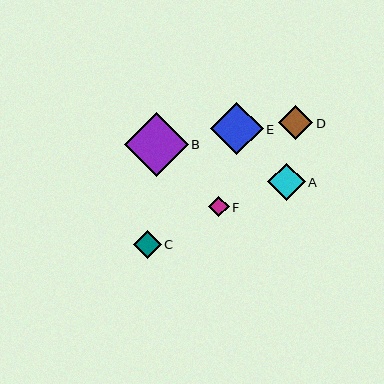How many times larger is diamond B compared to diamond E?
Diamond B is approximately 1.2 times the size of diamond E.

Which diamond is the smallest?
Diamond F is the smallest with a size of approximately 20 pixels.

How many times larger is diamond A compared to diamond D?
Diamond A is approximately 1.1 times the size of diamond D.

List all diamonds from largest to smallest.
From largest to smallest: B, E, A, D, C, F.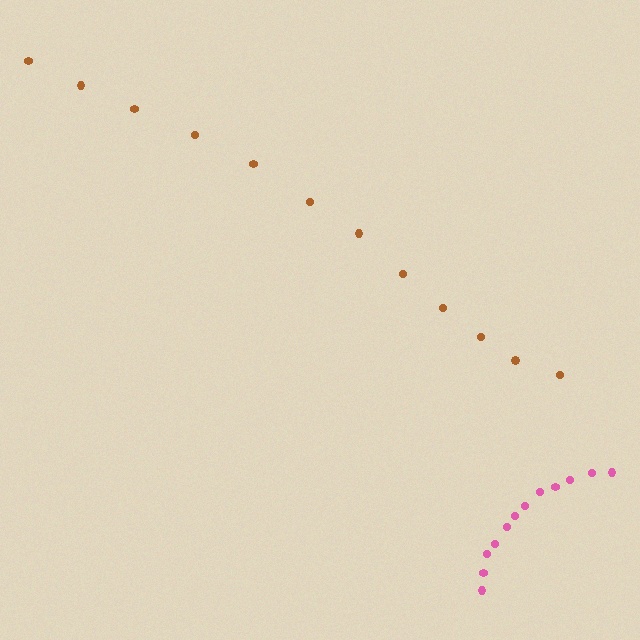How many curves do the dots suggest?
There are 2 distinct paths.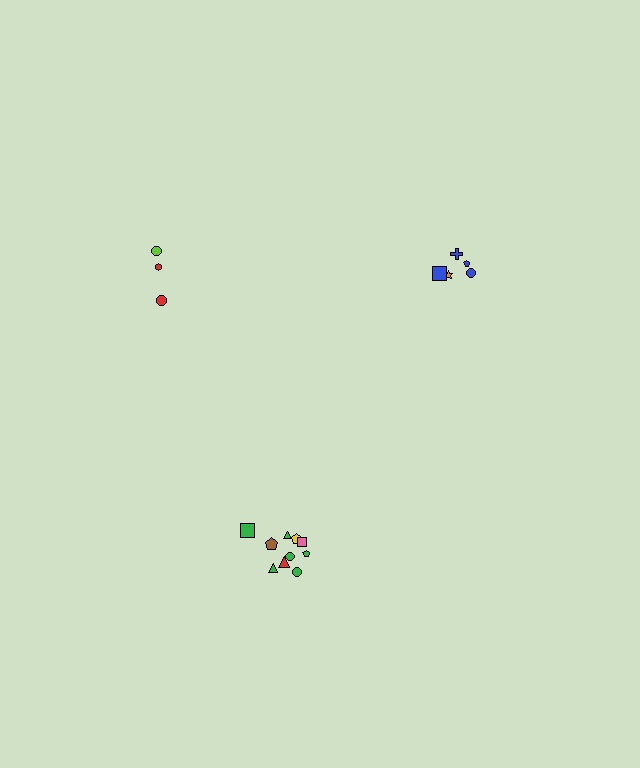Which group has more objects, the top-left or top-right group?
The top-right group.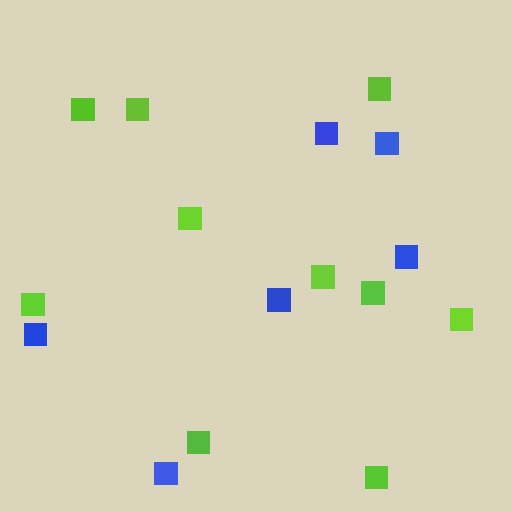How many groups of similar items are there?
There are 2 groups: one group of lime squares (10) and one group of blue squares (6).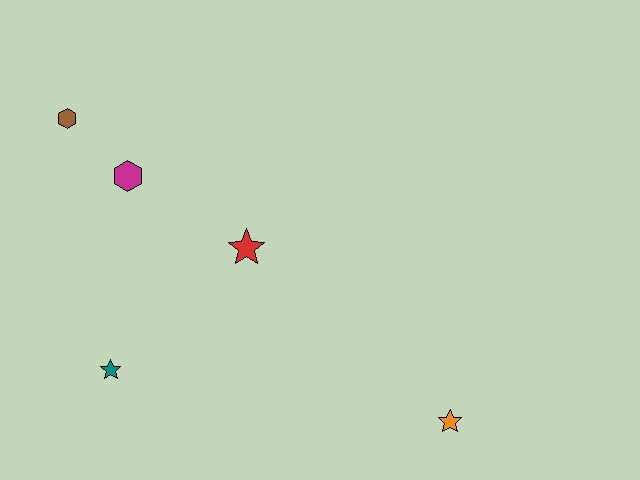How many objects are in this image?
There are 5 objects.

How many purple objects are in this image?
There are no purple objects.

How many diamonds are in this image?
There are no diamonds.